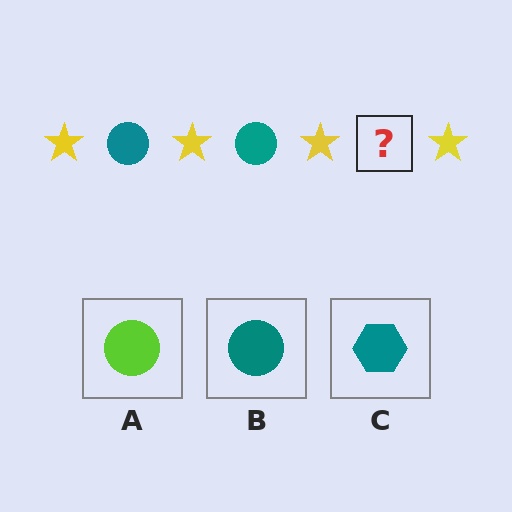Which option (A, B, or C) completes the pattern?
B.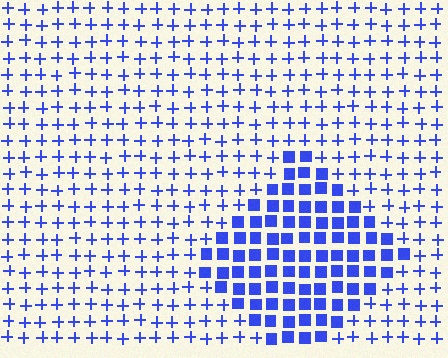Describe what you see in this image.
The image is filled with small blue elements arranged in a uniform grid. A diamond-shaped region contains squares, while the surrounding area contains plus signs. The boundary is defined purely by the change in element shape.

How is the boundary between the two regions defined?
The boundary is defined by a change in element shape: squares inside vs. plus signs outside. All elements share the same color and spacing.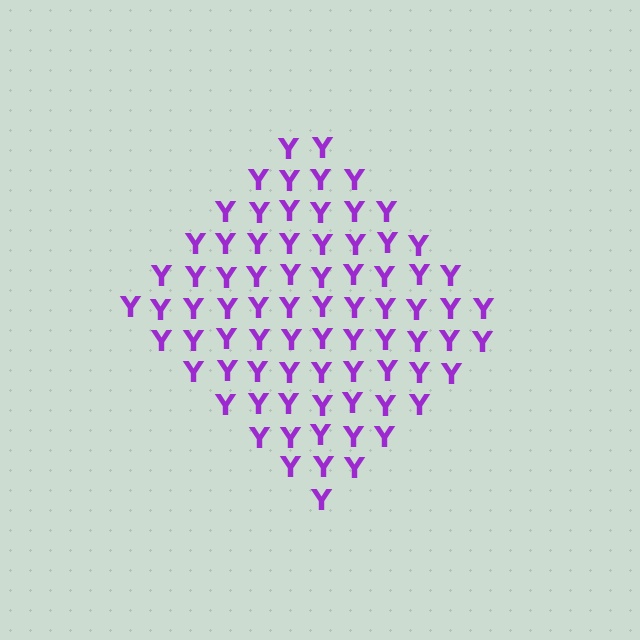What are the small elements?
The small elements are letter Y's.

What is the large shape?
The large shape is a diamond.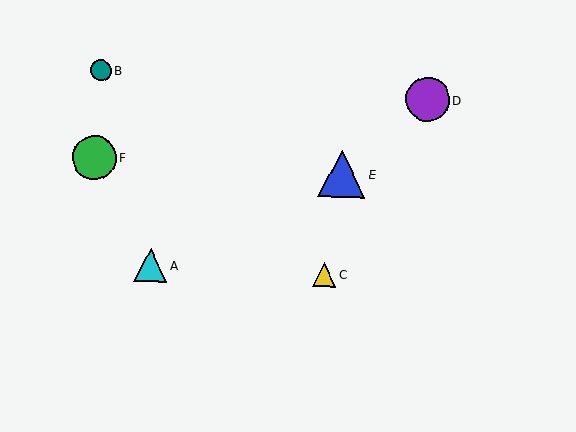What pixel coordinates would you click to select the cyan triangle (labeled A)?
Click at (150, 265) to select the cyan triangle A.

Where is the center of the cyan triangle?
The center of the cyan triangle is at (150, 265).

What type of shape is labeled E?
Shape E is a blue triangle.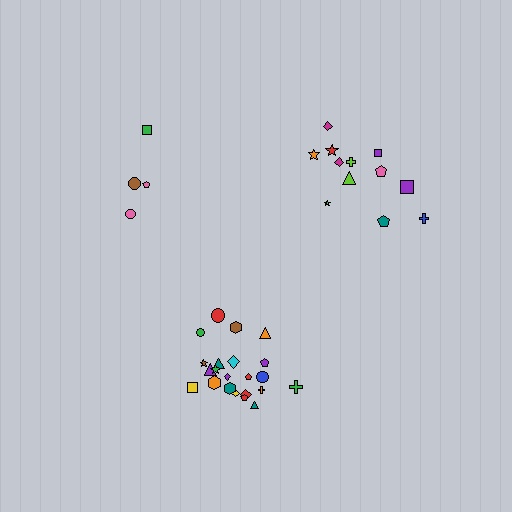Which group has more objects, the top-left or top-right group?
The top-right group.